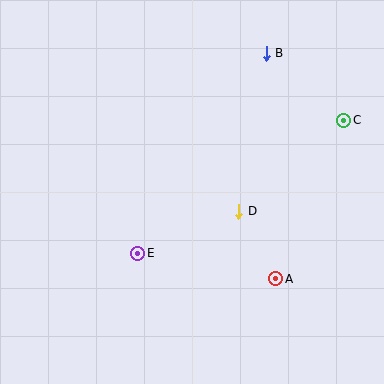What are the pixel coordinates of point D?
Point D is at (239, 211).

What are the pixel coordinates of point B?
Point B is at (266, 53).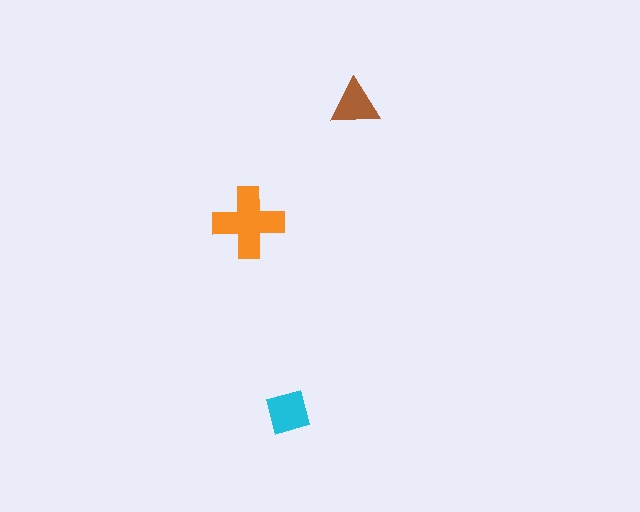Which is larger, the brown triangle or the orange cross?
The orange cross.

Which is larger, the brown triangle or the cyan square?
The cyan square.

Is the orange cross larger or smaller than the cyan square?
Larger.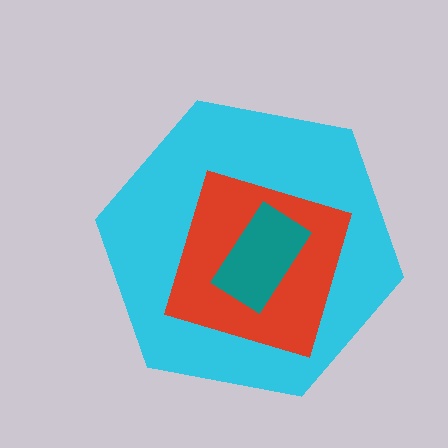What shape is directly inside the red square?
The teal rectangle.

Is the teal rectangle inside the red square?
Yes.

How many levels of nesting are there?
3.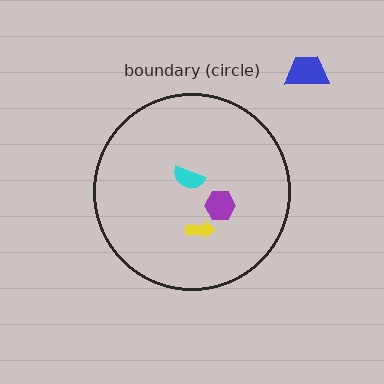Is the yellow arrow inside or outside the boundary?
Inside.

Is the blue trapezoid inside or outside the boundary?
Outside.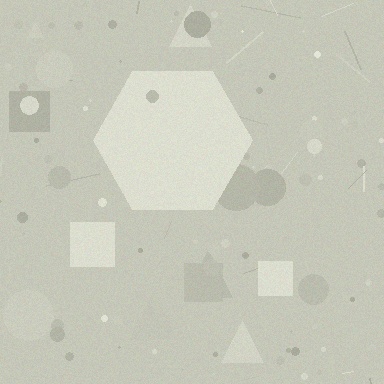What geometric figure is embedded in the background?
A hexagon is embedded in the background.